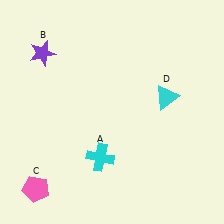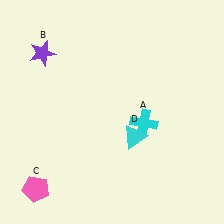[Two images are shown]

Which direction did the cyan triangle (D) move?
The cyan triangle (D) moved down.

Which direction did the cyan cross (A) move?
The cyan cross (A) moved right.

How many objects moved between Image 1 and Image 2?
2 objects moved between the two images.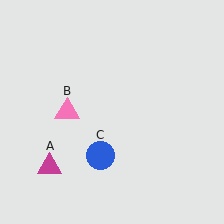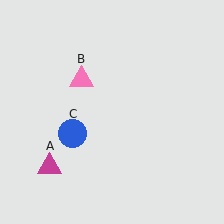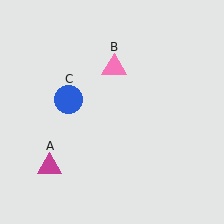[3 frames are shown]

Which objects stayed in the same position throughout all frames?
Magenta triangle (object A) remained stationary.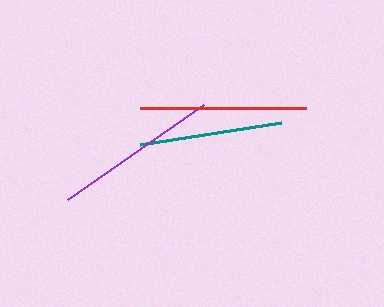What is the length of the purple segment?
The purple segment is approximately 166 pixels long.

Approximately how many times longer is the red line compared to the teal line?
The red line is approximately 1.2 times the length of the teal line.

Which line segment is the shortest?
The teal line is the shortest at approximately 143 pixels.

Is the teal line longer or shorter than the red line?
The red line is longer than the teal line.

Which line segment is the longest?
The purple line is the longest at approximately 166 pixels.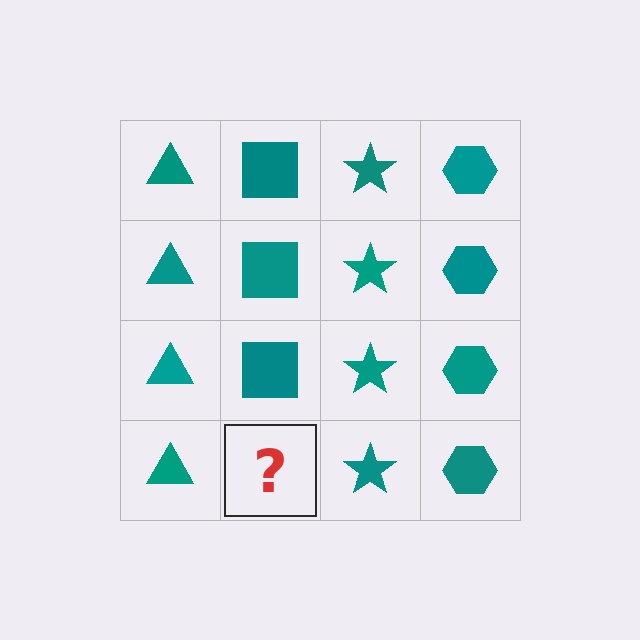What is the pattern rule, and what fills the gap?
The rule is that each column has a consistent shape. The gap should be filled with a teal square.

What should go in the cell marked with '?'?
The missing cell should contain a teal square.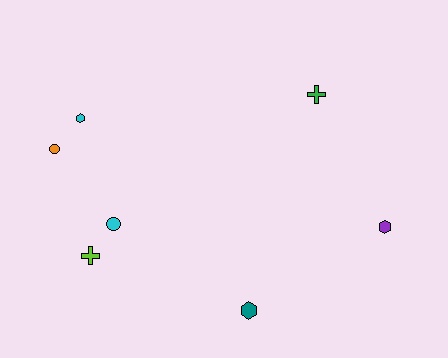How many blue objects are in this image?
There are no blue objects.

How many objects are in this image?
There are 7 objects.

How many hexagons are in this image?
There are 3 hexagons.